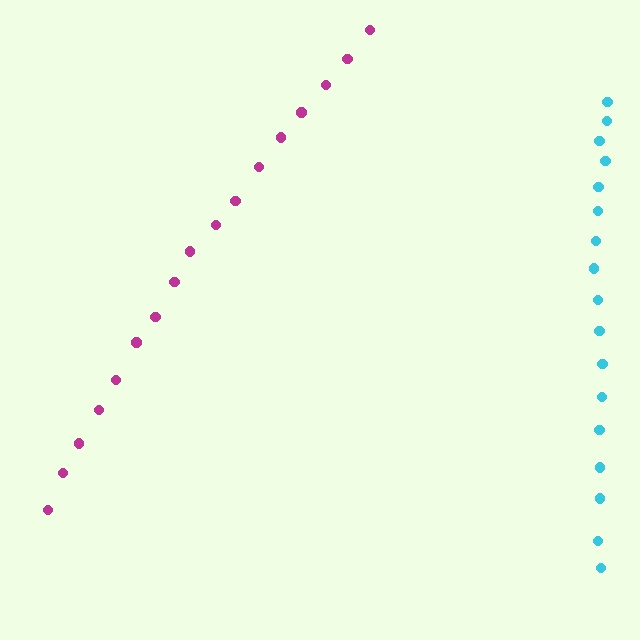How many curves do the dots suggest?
There are 2 distinct paths.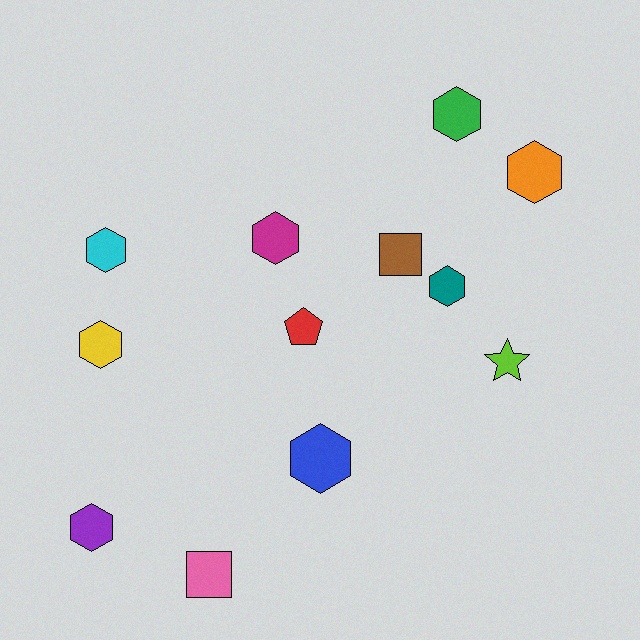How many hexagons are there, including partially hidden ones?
There are 8 hexagons.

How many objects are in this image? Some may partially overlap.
There are 12 objects.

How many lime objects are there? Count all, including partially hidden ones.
There is 1 lime object.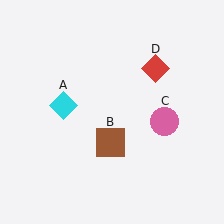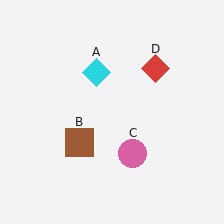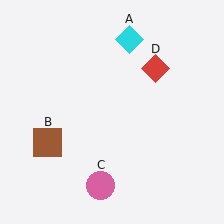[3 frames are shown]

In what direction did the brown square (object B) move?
The brown square (object B) moved left.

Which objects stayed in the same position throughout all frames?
Red diamond (object D) remained stationary.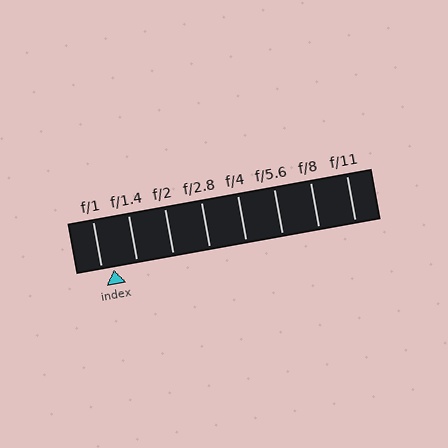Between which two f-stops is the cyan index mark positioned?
The index mark is between f/1 and f/1.4.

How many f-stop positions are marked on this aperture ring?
There are 8 f-stop positions marked.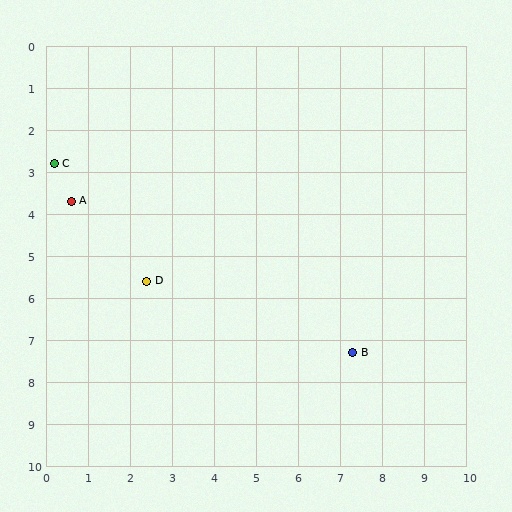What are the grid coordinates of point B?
Point B is at approximately (7.3, 7.3).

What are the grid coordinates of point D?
Point D is at approximately (2.4, 5.6).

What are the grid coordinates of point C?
Point C is at approximately (0.2, 2.8).